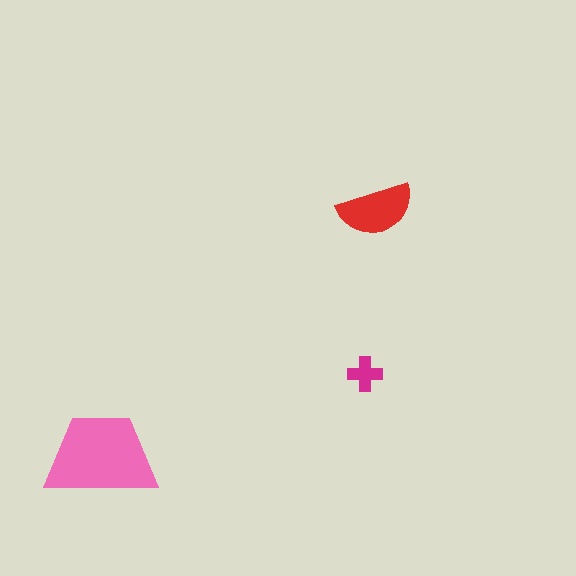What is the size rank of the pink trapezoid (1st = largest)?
1st.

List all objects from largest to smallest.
The pink trapezoid, the red semicircle, the magenta cross.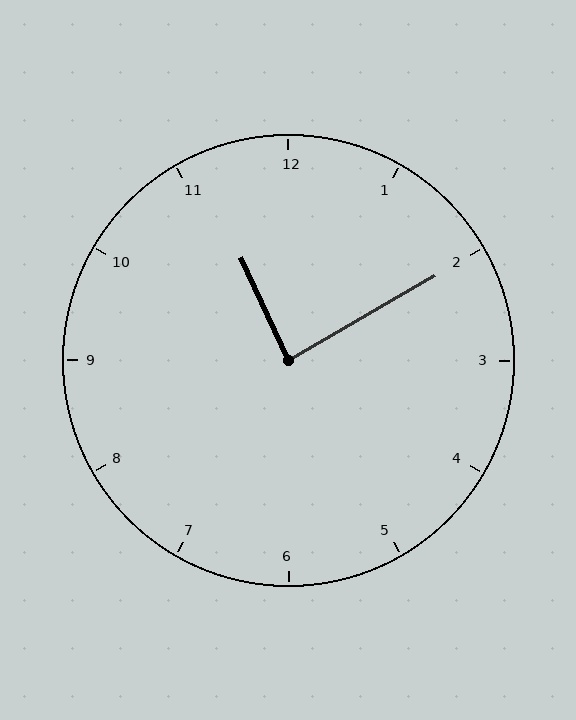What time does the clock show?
11:10.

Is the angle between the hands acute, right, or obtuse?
It is right.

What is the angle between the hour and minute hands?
Approximately 85 degrees.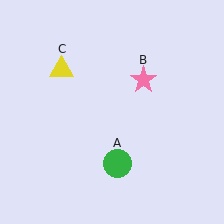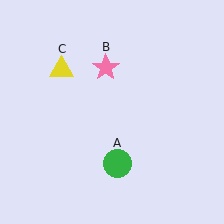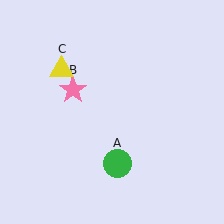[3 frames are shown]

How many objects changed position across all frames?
1 object changed position: pink star (object B).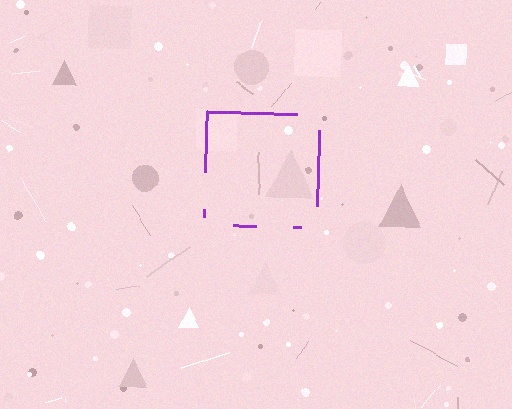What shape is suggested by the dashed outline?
The dashed outline suggests a square.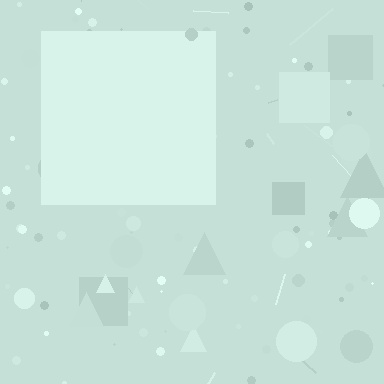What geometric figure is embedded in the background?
A square is embedded in the background.